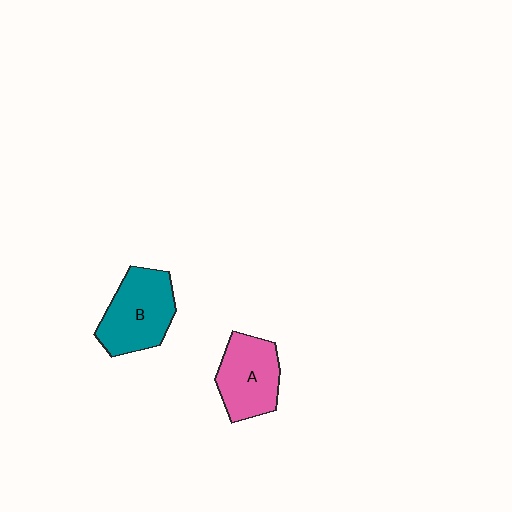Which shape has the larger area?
Shape B (teal).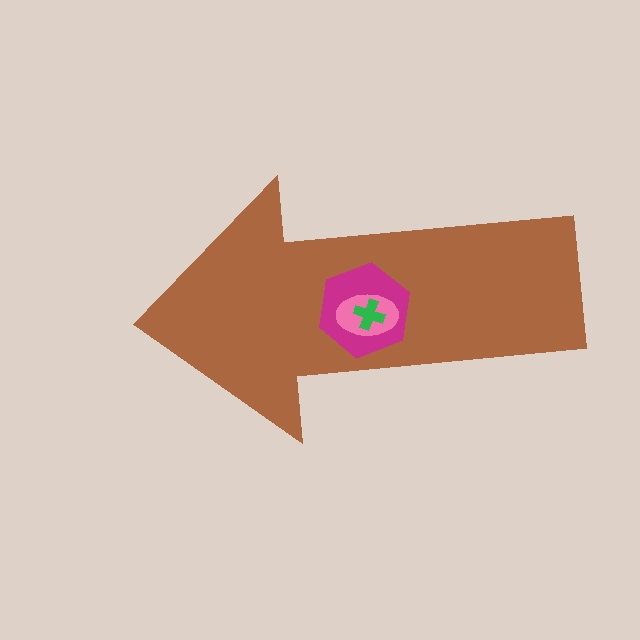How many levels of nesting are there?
4.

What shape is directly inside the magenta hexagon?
The pink ellipse.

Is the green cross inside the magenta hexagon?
Yes.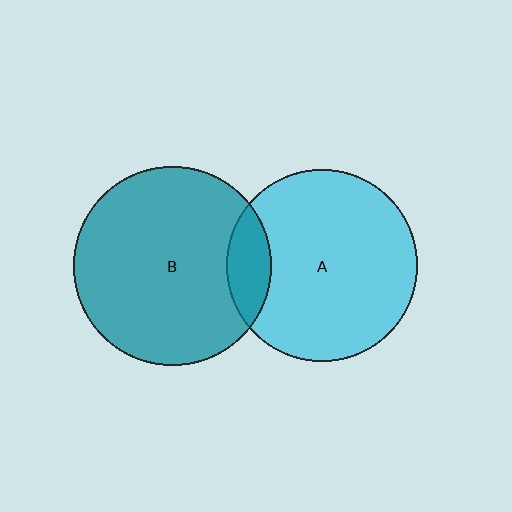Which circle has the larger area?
Circle B (teal).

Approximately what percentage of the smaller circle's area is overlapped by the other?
Approximately 15%.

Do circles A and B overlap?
Yes.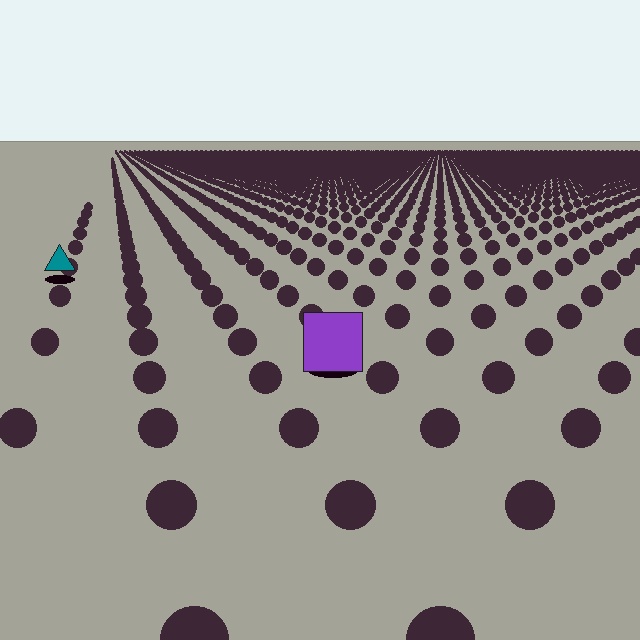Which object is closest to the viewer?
The purple square is closest. The texture marks near it are larger and more spread out.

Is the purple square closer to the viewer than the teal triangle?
Yes. The purple square is closer — you can tell from the texture gradient: the ground texture is coarser near it.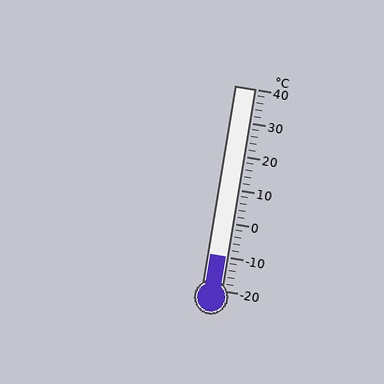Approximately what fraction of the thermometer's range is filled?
The thermometer is filled to approximately 15% of its range.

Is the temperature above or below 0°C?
The temperature is below 0°C.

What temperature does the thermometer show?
The thermometer shows approximately -10°C.